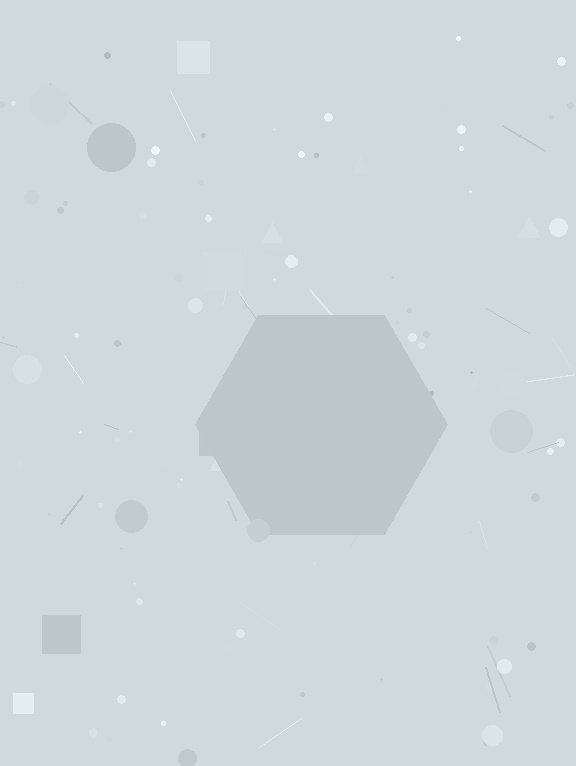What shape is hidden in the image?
A hexagon is hidden in the image.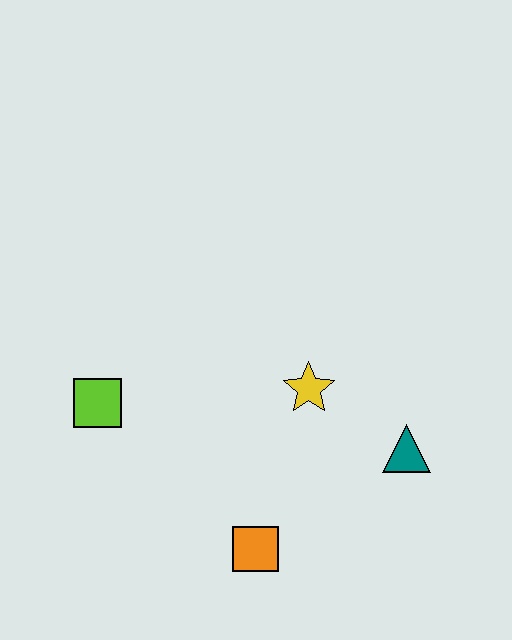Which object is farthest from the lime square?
The teal triangle is farthest from the lime square.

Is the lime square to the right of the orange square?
No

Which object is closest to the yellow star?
The teal triangle is closest to the yellow star.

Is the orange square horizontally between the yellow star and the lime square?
Yes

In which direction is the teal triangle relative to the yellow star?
The teal triangle is to the right of the yellow star.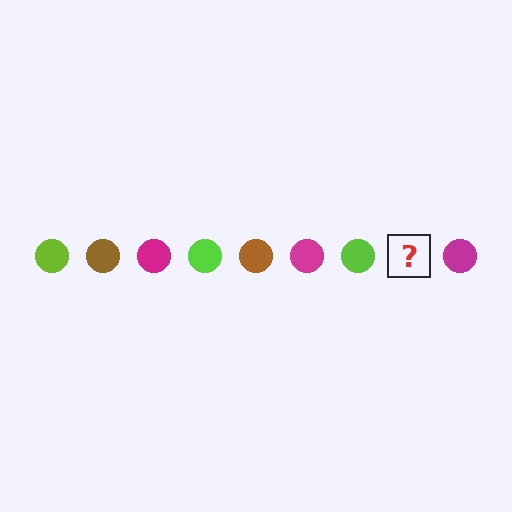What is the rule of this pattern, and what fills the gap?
The rule is that the pattern cycles through lime, brown, magenta circles. The gap should be filled with a brown circle.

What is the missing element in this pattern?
The missing element is a brown circle.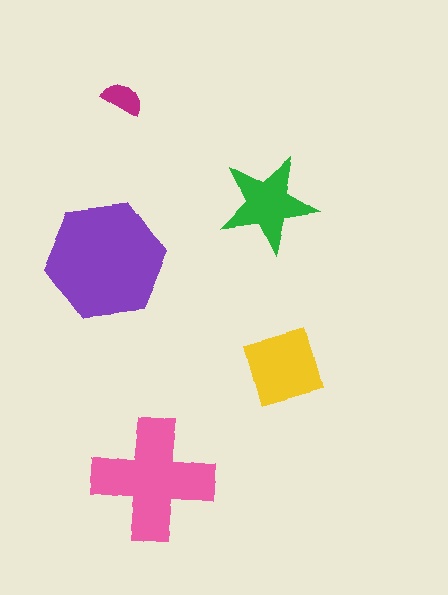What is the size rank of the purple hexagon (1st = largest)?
1st.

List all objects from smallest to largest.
The magenta semicircle, the green star, the yellow square, the pink cross, the purple hexagon.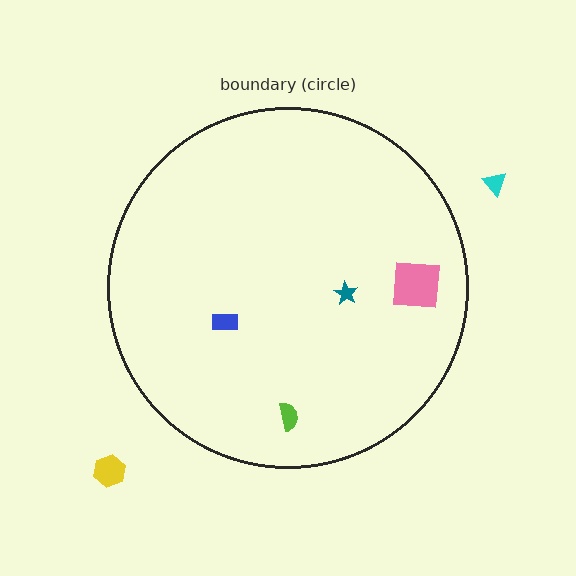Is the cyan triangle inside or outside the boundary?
Outside.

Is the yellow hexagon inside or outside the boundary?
Outside.